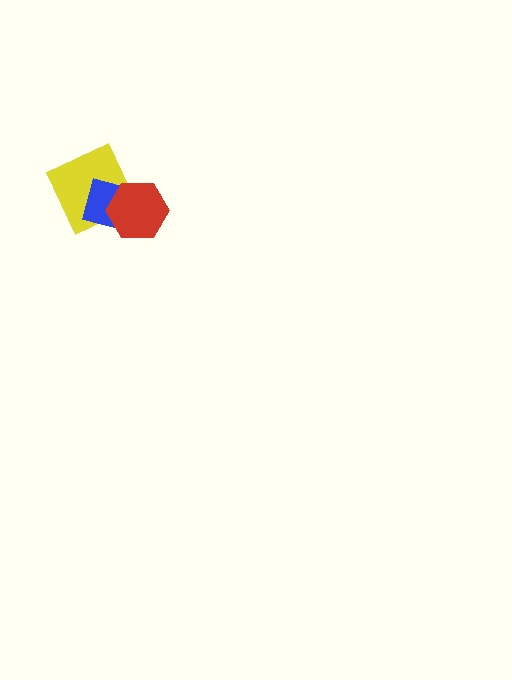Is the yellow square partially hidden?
Yes, it is partially covered by another shape.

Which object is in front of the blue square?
The red hexagon is in front of the blue square.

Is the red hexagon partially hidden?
No, no other shape covers it.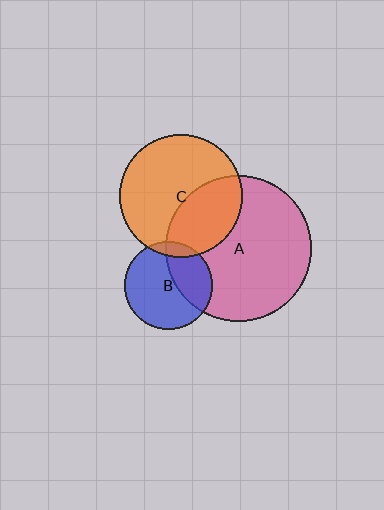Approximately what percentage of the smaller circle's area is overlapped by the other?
Approximately 35%.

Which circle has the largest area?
Circle A (pink).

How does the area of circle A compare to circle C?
Approximately 1.4 times.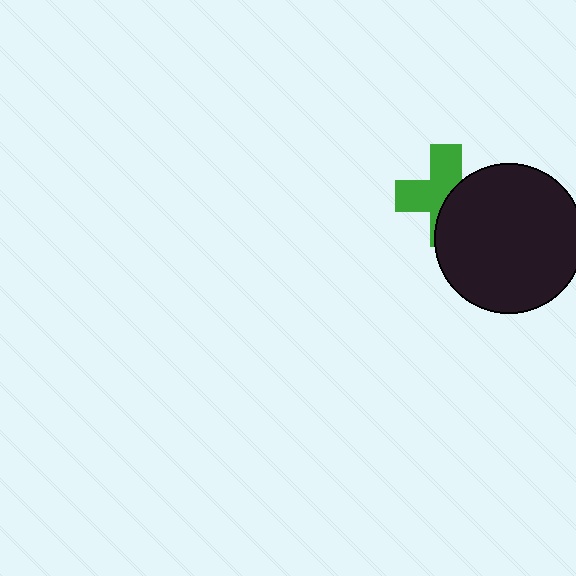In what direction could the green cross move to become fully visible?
The green cross could move left. That would shift it out from behind the black circle entirely.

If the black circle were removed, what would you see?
You would see the complete green cross.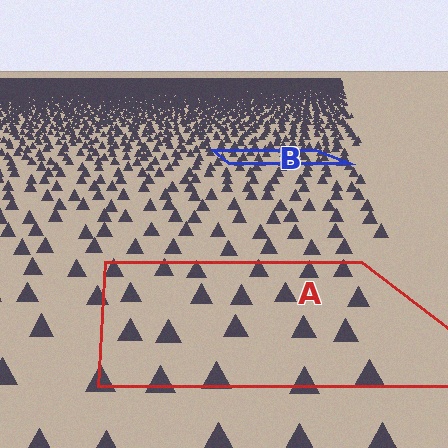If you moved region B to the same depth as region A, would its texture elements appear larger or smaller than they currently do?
They would appear larger. At a closer depth, the same texture elements are projected at a bigger on-screen size.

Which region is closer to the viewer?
Region A is closer. The texture elements there are larger and more spread out.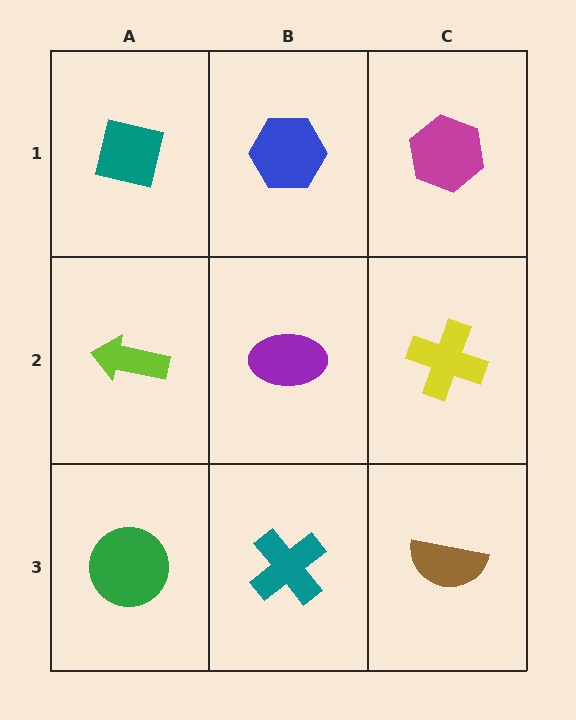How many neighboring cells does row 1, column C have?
2.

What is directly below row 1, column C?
A yellow cross.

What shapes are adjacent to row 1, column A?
A lime arrow (row 2, column A), a blue hexagon (row 1, column B).